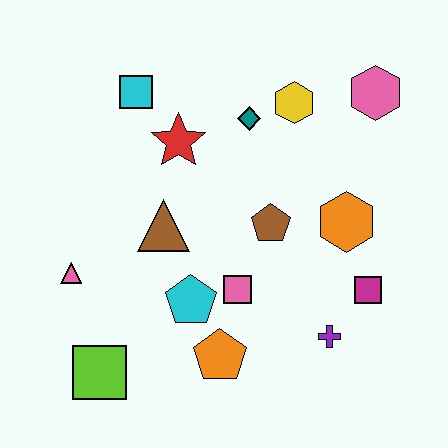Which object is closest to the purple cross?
The magenta square is closest to the purple cross.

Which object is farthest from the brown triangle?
The pink hexagon is farthest from the brown triangle.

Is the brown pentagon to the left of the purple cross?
Yes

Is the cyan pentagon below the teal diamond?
Yes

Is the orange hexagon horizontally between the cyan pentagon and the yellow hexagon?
No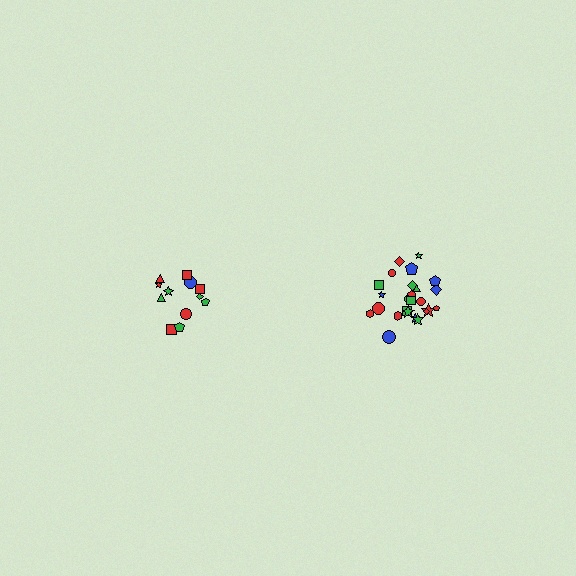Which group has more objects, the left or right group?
The right group.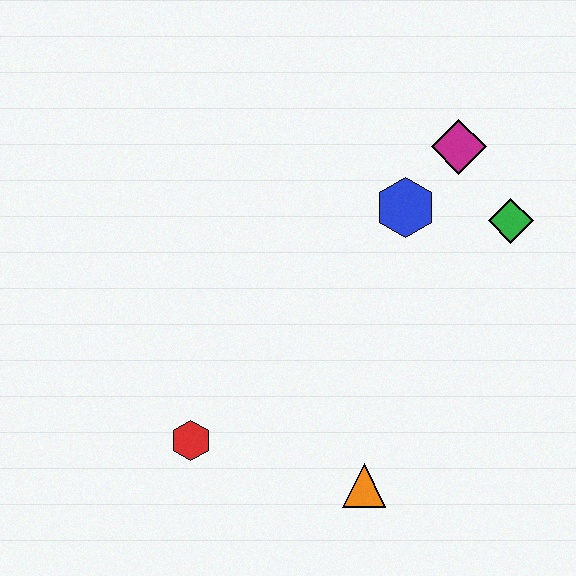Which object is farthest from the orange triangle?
The magenta diamond is farthest from the orange triangle.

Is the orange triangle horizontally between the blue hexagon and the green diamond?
No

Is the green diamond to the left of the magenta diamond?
No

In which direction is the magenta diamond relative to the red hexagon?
The magenta diamond is above the red hexagon.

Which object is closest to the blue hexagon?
The magenta diamond is closest to the blue hexagon.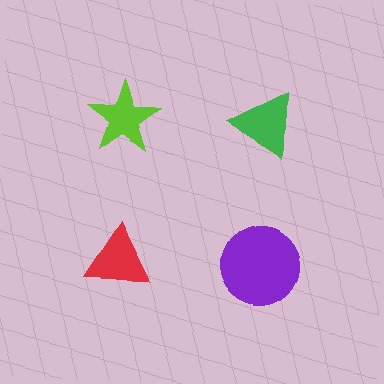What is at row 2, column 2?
A purple circle.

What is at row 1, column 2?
A green triangle.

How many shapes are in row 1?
2 shapes.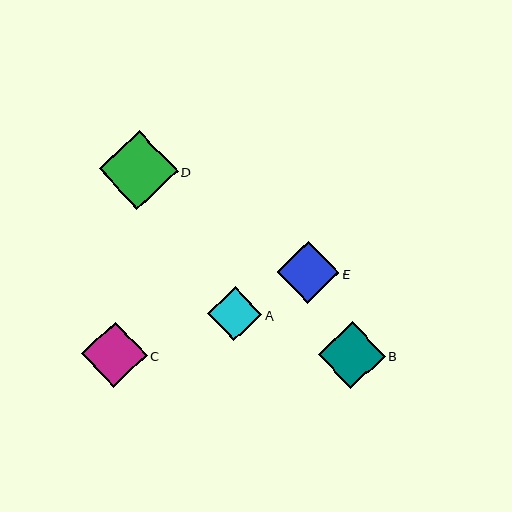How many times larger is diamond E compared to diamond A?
Diamond E is approximately 1.1 times the size of diamond A.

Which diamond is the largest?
Diamond D is the largest with a size of approximately 79 pixels.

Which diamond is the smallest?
Diamond A is the smallest with a size of approximately 54 pixels.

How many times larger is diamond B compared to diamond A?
Diamond B is approximately 1.2 times the size of diamond A.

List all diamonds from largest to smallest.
From largest to smallest: D, B, C, E, A.